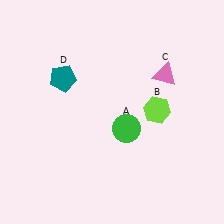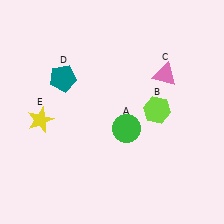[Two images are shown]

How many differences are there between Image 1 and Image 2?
There is 1 difference between the two images.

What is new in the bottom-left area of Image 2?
A yellow star (E) was added in the bottom-left area of Image 2.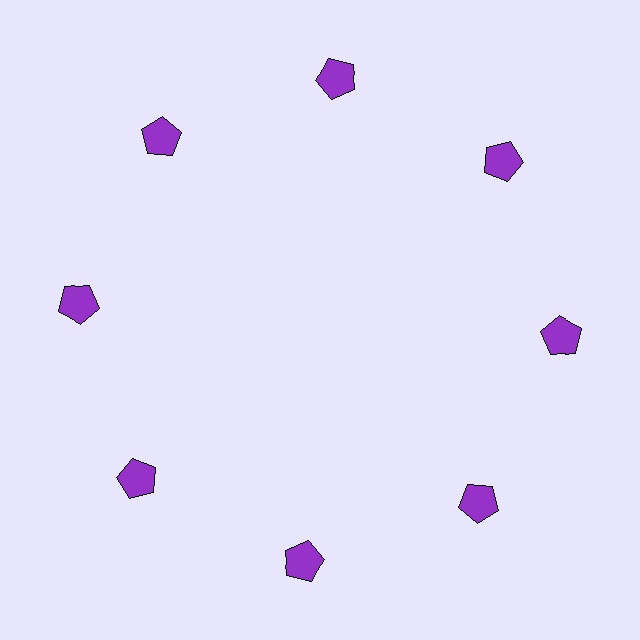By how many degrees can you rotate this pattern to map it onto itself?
The pattern maps onto itself every 45 degrees of rotation.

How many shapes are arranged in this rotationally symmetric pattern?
There are 8 shapes, arranged in 8 groups of 1.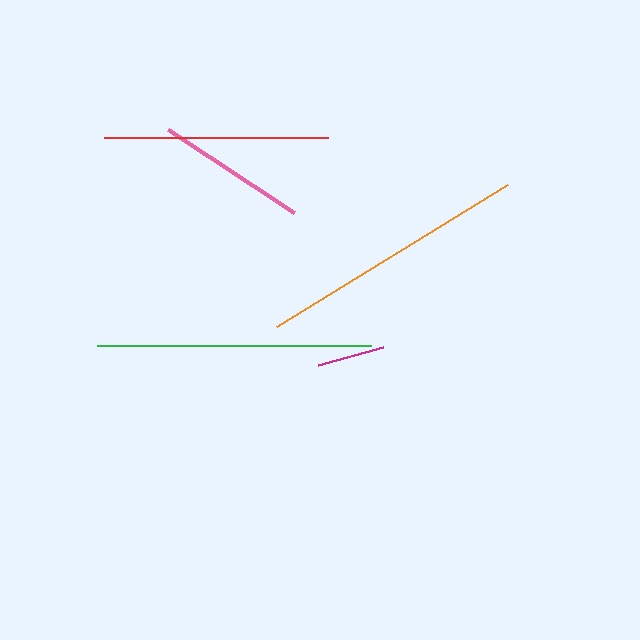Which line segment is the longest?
The green line is the longest at approximately 274 pixels.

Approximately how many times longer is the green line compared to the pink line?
The green line is approximately 1.8 times the length of the pink line.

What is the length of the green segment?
The green segment is approximately 274 pixels long.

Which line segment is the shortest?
The magenta line is the shortest at approximately 67 pixels.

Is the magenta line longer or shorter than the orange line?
The orange line is longer than the magenta line.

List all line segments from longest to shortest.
From longest to shortest: green, orange, red, pink, magenta.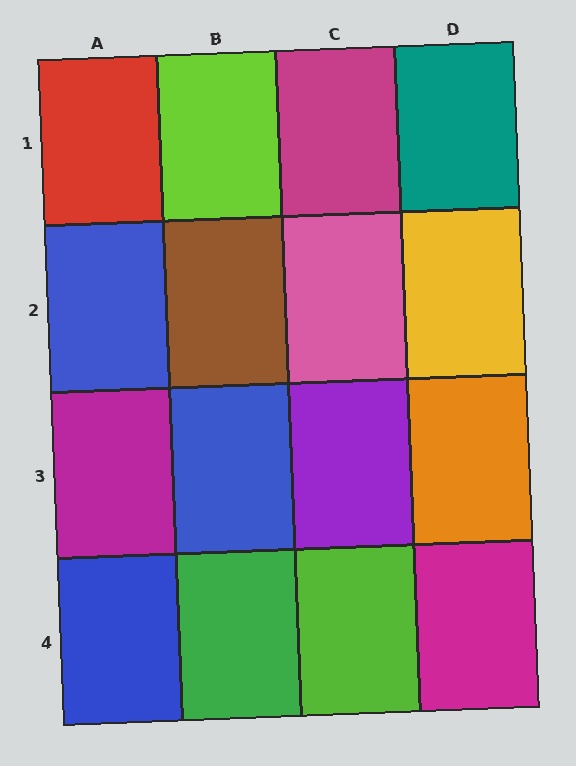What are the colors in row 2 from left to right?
Blue, brown, pink, yellow.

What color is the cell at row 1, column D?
Teal.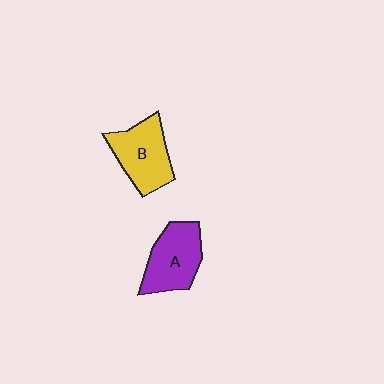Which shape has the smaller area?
Shape A (purple).